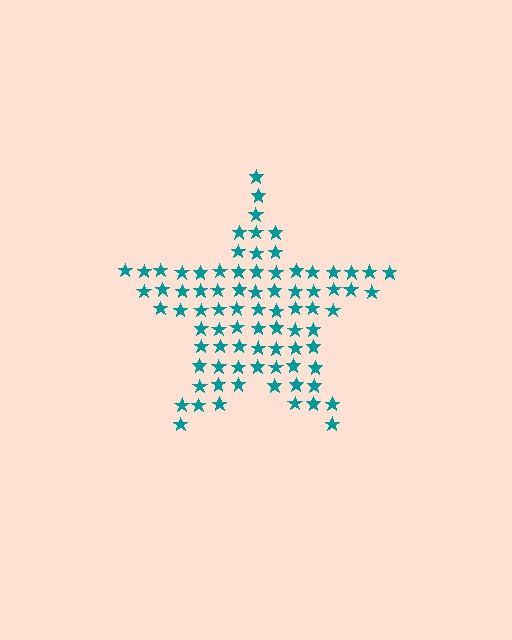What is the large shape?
The large shape is a star.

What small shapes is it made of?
It is made of small stars.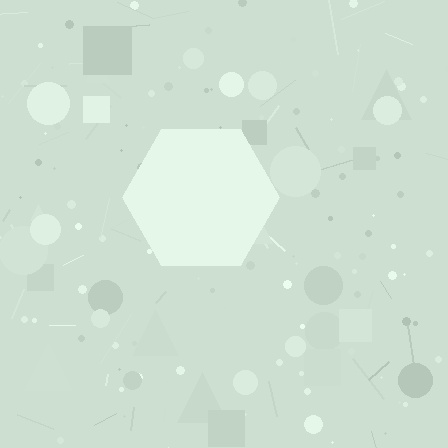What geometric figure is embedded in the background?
A hexagon is embedded in the background.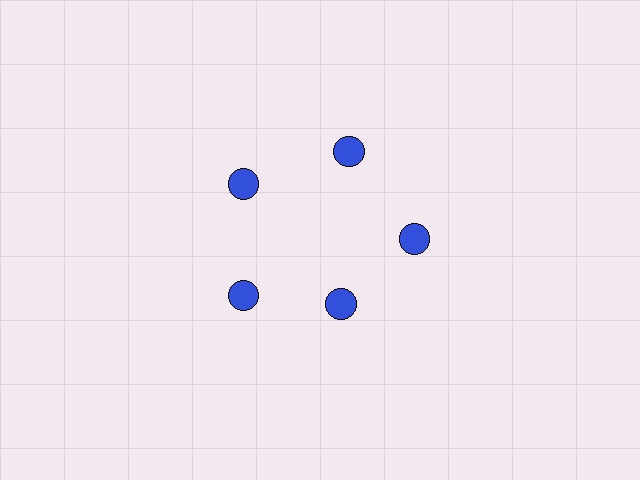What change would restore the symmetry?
The symmetry would be restored by moving it outward, back onto the ring so that all 5 circles sit at equal angles and equal distance from the center.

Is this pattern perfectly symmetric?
No. The 5 blue circles are arranged in a ring, but one element near the 5 o'clock position is pulled inward toward the center, breaking the 5-fold rotational symmetry.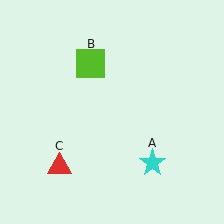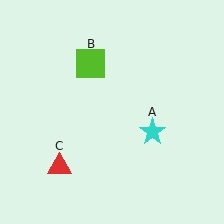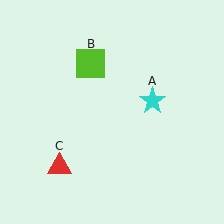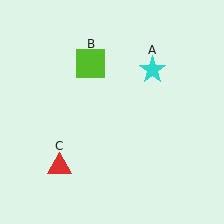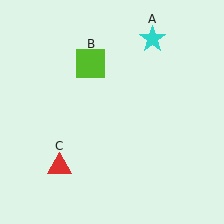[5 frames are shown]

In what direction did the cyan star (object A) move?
The cyan star (object A) moved up.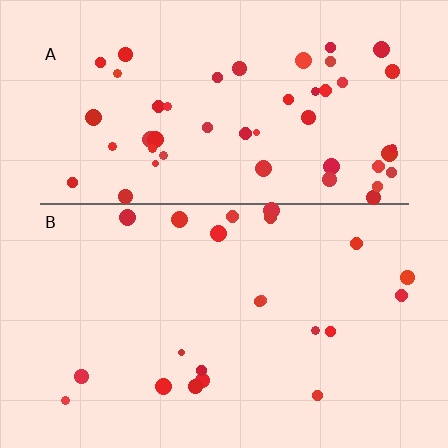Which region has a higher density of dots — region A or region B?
A (the top).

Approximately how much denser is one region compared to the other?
Approximately 2.3× — region A over region B.